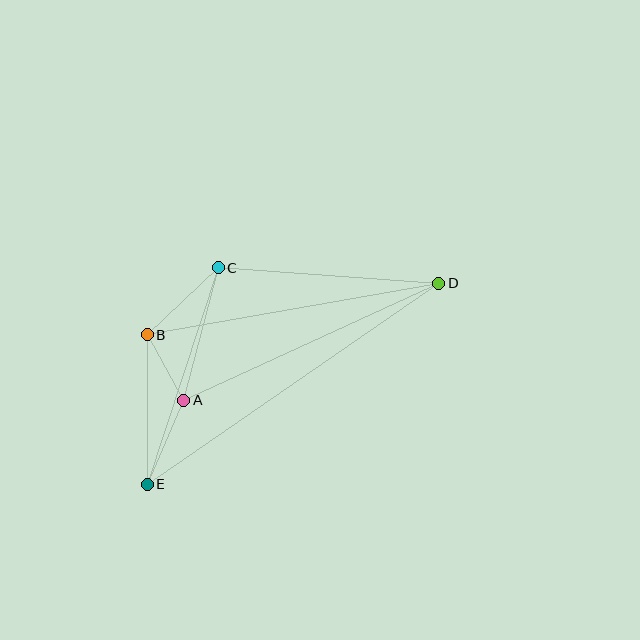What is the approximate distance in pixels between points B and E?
The distance between B and E is approximately 149 pixels.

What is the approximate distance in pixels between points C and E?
The distance between C and E is approximately 228 pixels.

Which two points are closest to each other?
Points A and B are closest to each other.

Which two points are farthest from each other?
Points D and E are farthest from each other.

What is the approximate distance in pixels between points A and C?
The distance between A and C is approximately 137 pixels.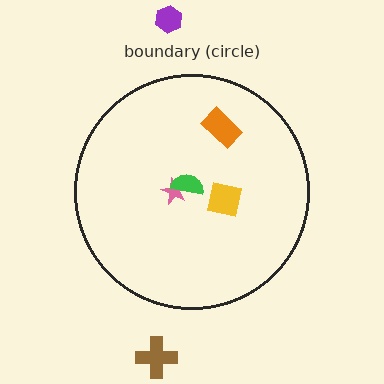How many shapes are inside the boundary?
4 inside, 2 outside.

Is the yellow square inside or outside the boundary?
Inside.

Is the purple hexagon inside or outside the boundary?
Outside.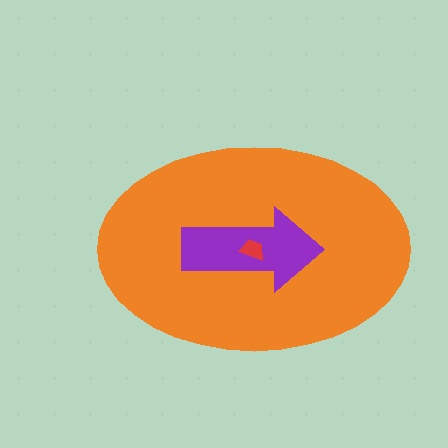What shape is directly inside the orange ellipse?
The purple arrow.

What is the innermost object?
The red trapezoid.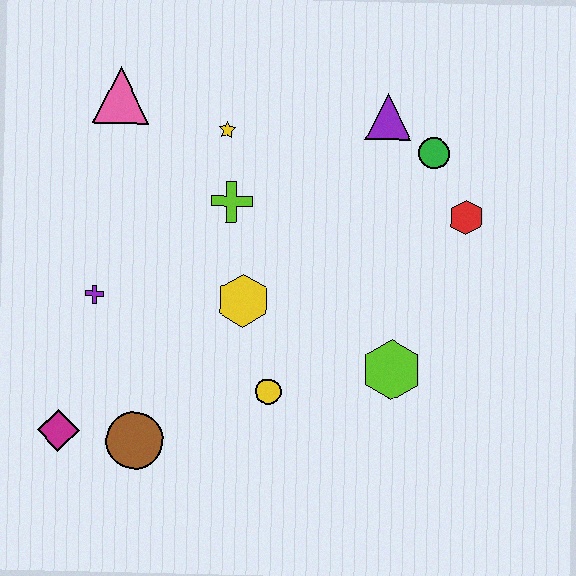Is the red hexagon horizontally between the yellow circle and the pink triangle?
No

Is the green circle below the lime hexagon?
No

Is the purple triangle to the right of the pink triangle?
Yes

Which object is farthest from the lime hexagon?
The pink triangle is farthest from the lime hexagon.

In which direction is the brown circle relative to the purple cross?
The brown circle is below the purple cross.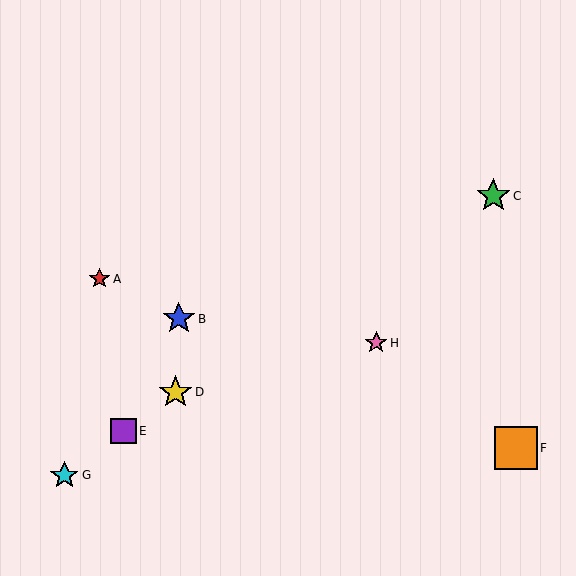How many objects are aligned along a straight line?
3 objects (D, E, G) are aligned along a straight line.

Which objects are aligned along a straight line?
Objects D, E, G are aligned along a straight line.